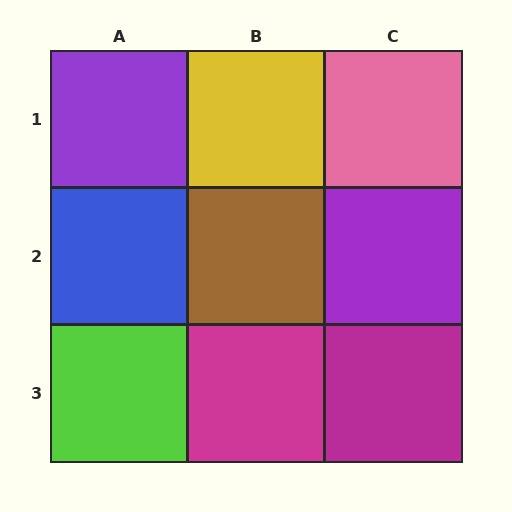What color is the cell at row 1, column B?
Yellow.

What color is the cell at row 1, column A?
Purple.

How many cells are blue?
1 cell is blue.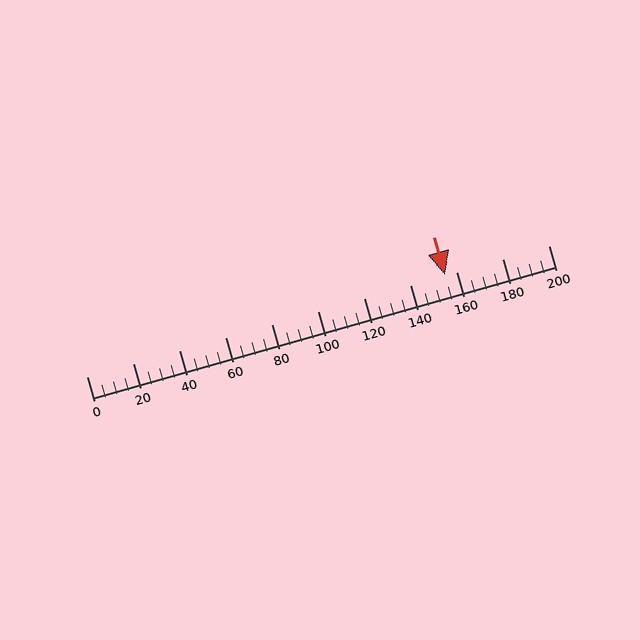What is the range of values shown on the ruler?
The ruler shows values from 0 to 200.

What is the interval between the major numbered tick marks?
The major tick marks are spaced 20 units apart.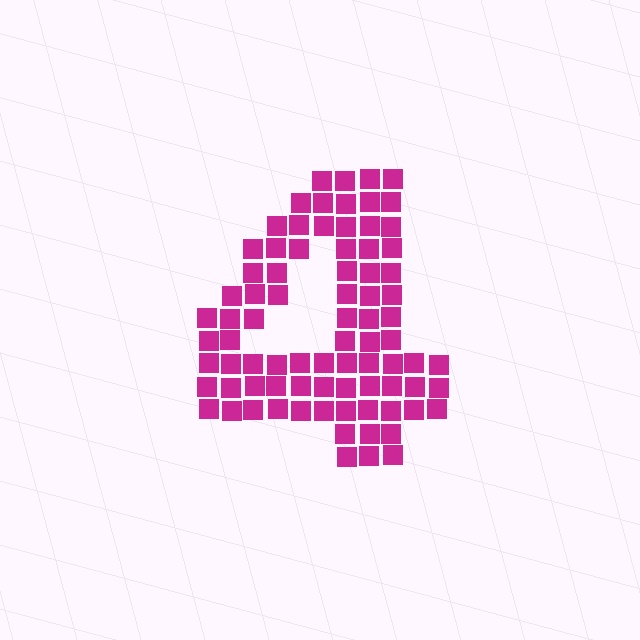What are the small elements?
The small elements are squares.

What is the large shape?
The large shape is the digit 4.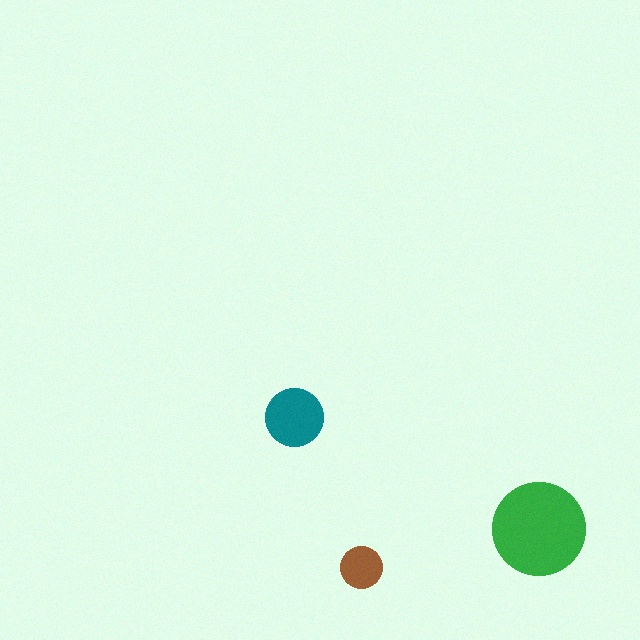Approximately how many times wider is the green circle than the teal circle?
About 1.5 times wider.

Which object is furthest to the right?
The green circle is rightmost.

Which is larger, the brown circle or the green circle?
The green one.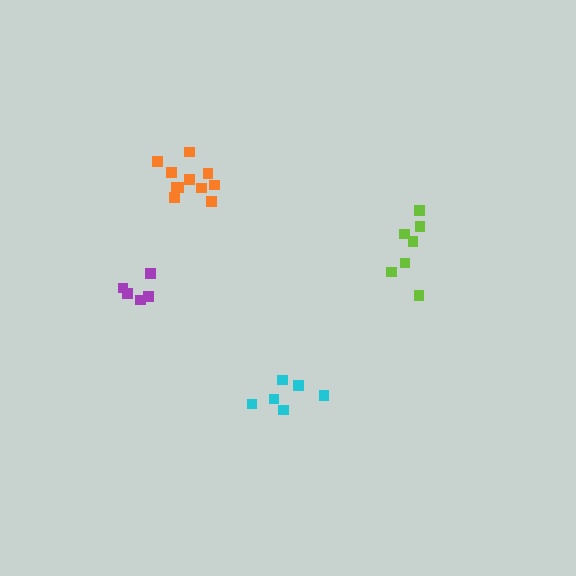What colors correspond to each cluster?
The clusters are colored: cyan, lime, orange, purple.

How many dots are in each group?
Group 1: 6 dots, Group 2: 7 dots, Group 3: 11 dots, Group 4: 5 dots (29 total).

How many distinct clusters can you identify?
There are 4 distinct clusters.